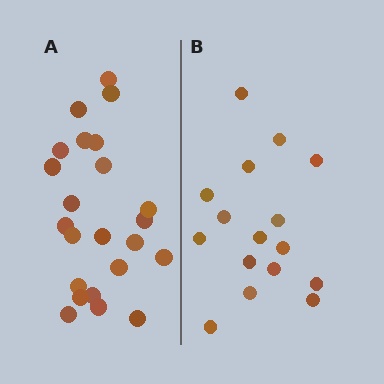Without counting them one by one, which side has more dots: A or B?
Region A (the left region) has more dots.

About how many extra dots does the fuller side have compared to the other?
Region A has roughly 8 or so more dots than region B.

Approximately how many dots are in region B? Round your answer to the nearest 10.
About 20 dots. (The exact count is 16, which rounds to 20.)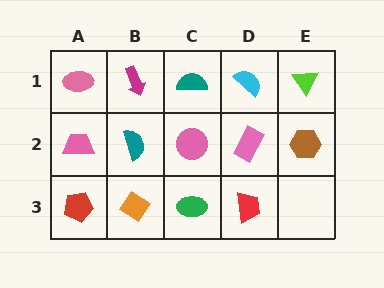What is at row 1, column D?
A cyan semicircle.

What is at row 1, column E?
A lime triangle.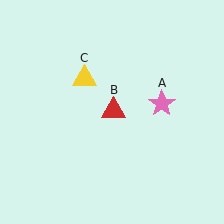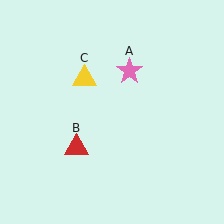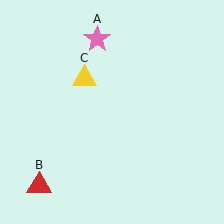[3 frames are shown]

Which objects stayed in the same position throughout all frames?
Yellow triangle (object C) remained stationary.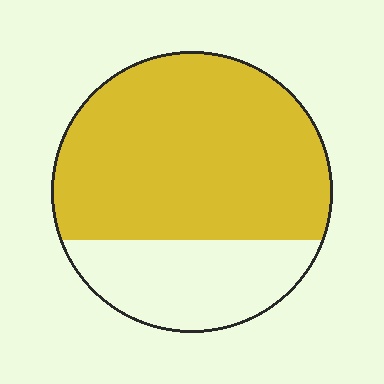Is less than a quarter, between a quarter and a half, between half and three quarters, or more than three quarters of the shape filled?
Between half and three quarters.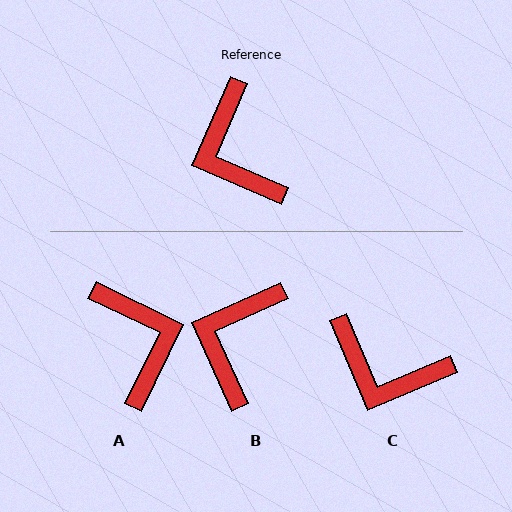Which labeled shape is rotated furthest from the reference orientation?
A, about 178 degrees away.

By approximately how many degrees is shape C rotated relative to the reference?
Approximately 47 degrees counter-clockwise.